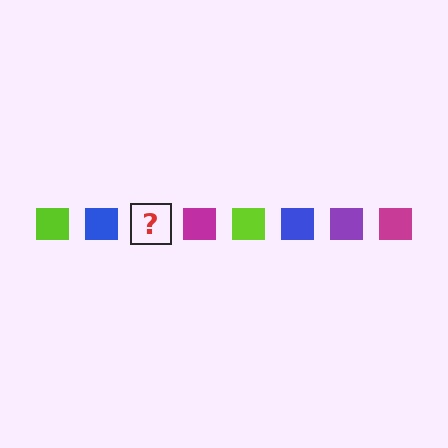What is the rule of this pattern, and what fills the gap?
The rule is that the pattern cycles through lime, blue, purple, magenta squares. The gap should be filled with a purple square.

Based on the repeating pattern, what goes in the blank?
The blank should be a purple square.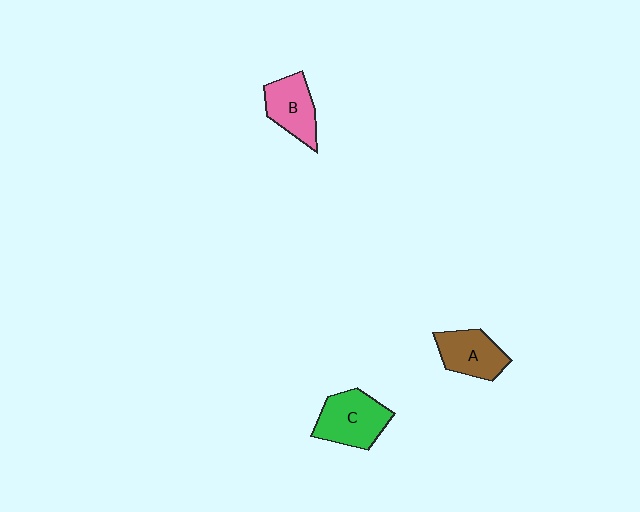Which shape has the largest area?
Shape C (green).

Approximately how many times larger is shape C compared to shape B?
Approximately 1.2 times.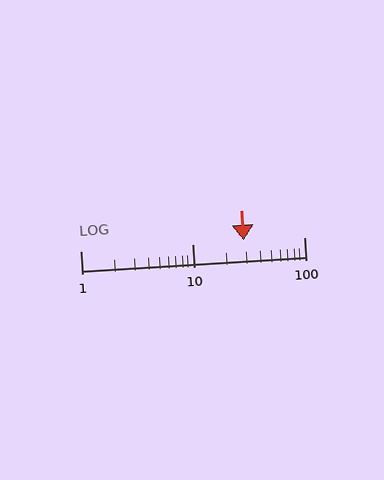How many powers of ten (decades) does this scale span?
The scale spans 2 decades, from 1 to 100.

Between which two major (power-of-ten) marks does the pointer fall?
The pointer is between 10 and 100.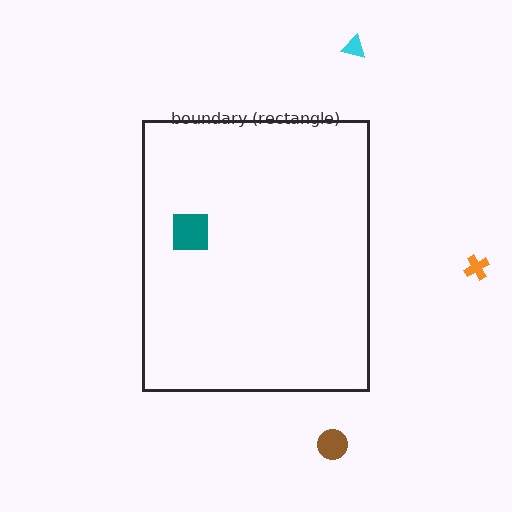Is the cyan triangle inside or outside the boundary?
Outside.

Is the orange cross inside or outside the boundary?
Outside.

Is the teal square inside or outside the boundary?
Inside.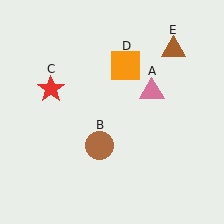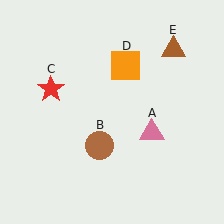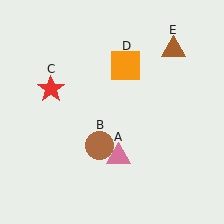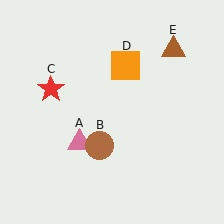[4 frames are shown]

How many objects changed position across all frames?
1 object changed position: pink triangle (object A).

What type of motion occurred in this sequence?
The pink triangle (object A) rotated clockwise around the center of the scene.